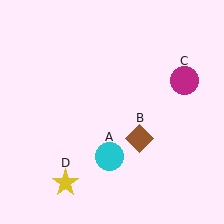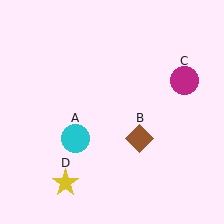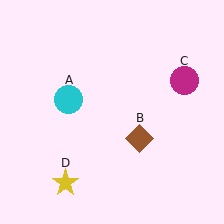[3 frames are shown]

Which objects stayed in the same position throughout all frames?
Brown diamond (object B) and magenta circle (object C) and yellow star (object D) remained stationary.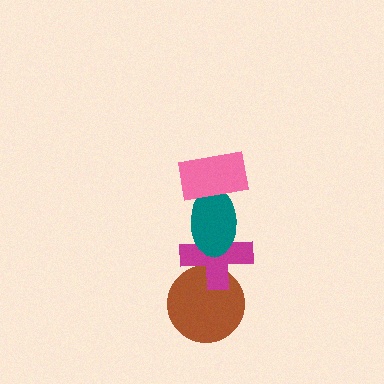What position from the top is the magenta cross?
The magenta cross is 3rd from the top.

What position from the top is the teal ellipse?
The teal ellipse is 2nd from the top.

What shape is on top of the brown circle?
The magenta cross is on top of the brown circle.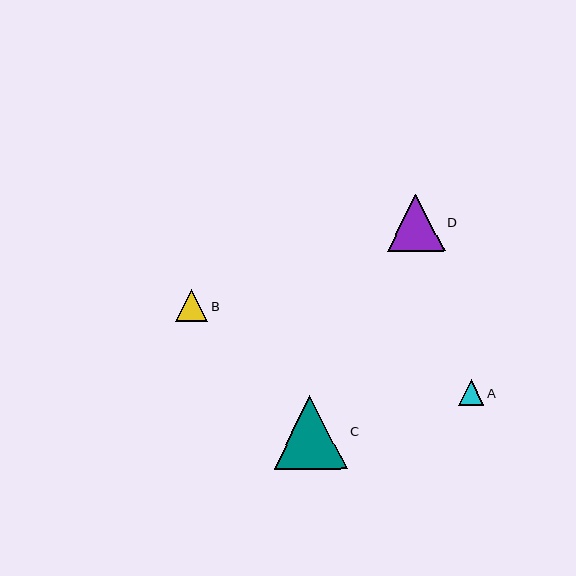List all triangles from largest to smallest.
From largest to smallest: C, D, B, A.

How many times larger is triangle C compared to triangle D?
Triangle C is approximately 1.3 times the size of triangle D.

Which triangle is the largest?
Triangle C is the largest with a size of approximately 73 pixels.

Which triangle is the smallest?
Triangle A is the smallest with a size of approximately 26 pixels.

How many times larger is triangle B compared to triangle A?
Triangle B is approximately 1.3 times the size of triangle A.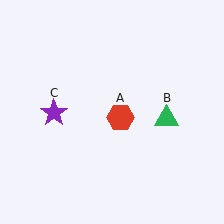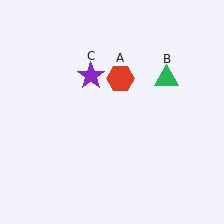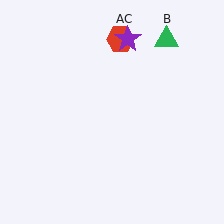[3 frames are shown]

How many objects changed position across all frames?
3 objects changed position: red hexagon (object A), green triangle (object B), purple star (object C).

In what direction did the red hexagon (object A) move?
The red hexagon (object A) moved up.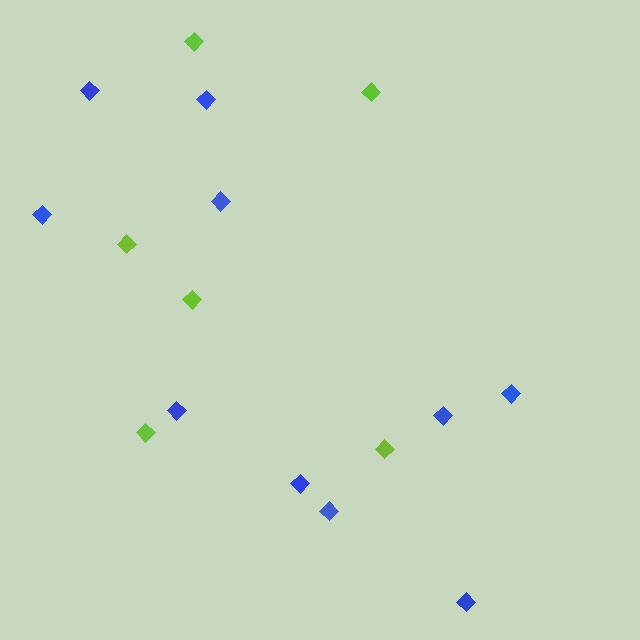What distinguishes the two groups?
There are 2 groups: one group of blue diamonds (10) and one group of lime diamonds (6).